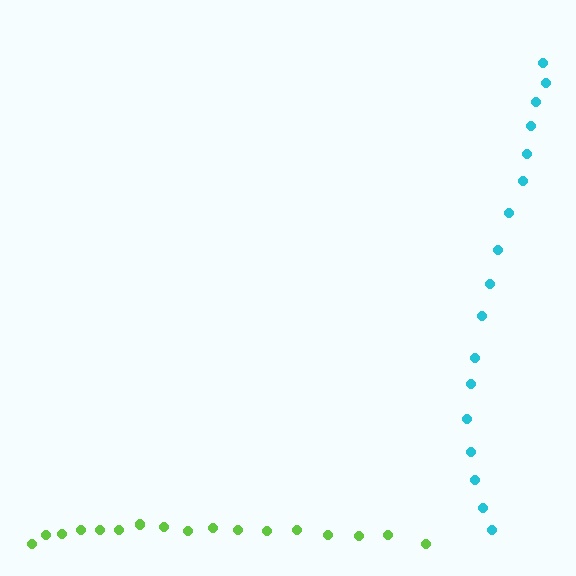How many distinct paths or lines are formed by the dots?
There are 2 distinct paths.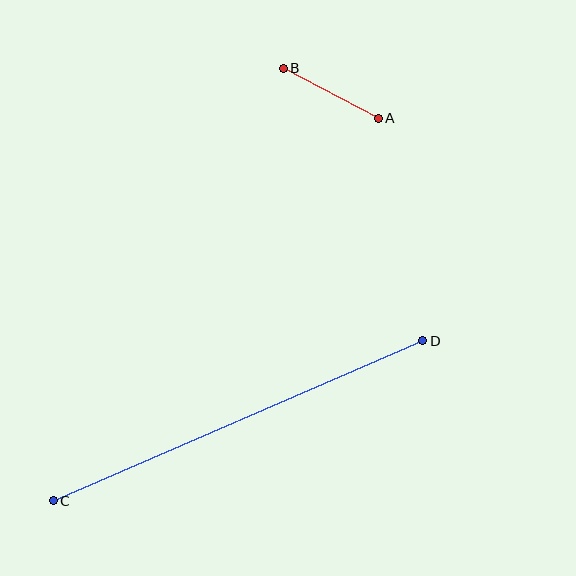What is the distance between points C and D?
The distance is approximately 403 pixels.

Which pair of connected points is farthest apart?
Points C and D are farthest apart.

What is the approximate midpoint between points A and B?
The midpoint is at approximately (331, 93) pixels.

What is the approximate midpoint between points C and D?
The midpoint is at approximately (238, 421) pixels.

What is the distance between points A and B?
The distance is approximately 107 pixels.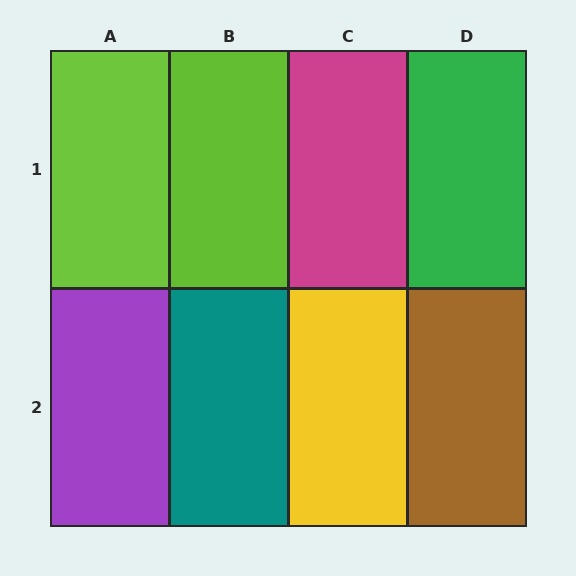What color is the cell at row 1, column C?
Magenta.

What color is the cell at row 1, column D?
Green.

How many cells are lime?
2 cells are lime.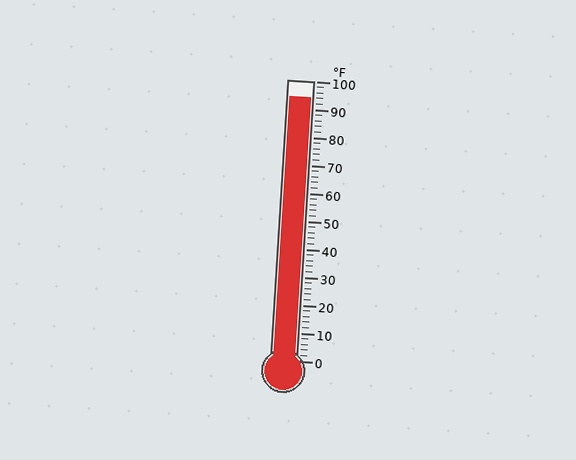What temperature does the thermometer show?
The thermometer shows approximately 94°F.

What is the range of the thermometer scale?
The thermometer scale ranges from 0°F to 100°F.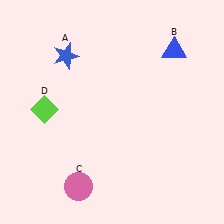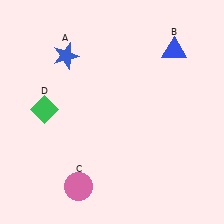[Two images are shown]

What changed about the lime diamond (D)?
In Image 1, D is lime. In Image 2, it changed to green.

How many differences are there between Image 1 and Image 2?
There is 1 difference between the two images.